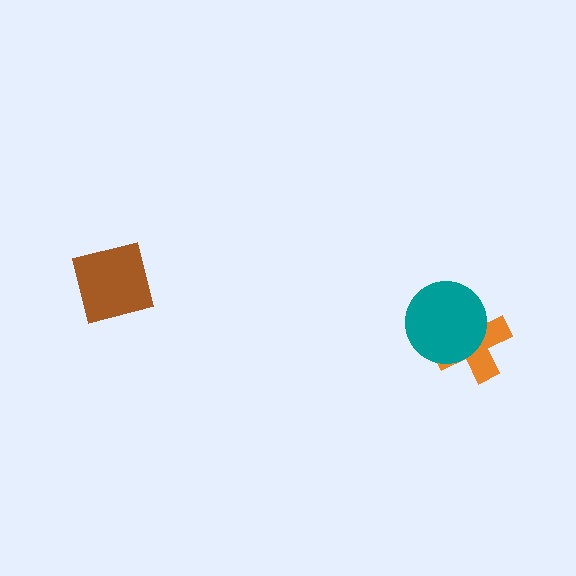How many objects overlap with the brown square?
0 objects overlap with the brown square.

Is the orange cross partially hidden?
Yes, it is partially covered by another shape.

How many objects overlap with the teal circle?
1 object overlaps with the teal circle.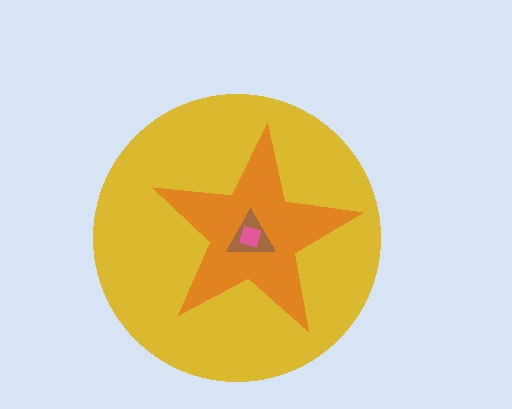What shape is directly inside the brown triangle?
The pink diamond.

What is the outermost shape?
The yellow circle.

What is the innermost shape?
The pink diamond.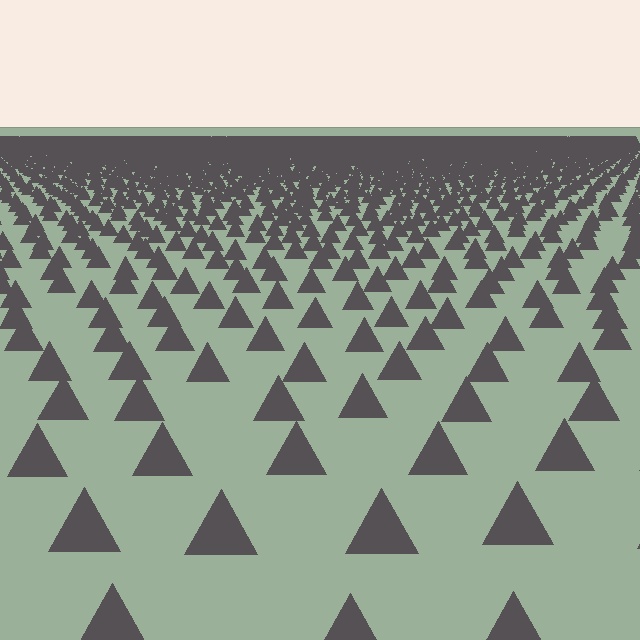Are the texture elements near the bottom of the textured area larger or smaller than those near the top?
Larger. Near the bottom, elements are closer to the viewer and appear at a bigger on-screen size.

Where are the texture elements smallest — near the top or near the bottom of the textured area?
Near the top.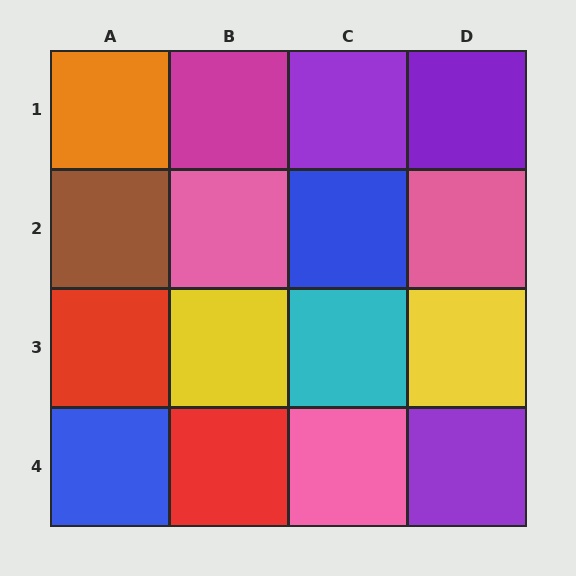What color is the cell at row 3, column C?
Cyan.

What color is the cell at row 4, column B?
Red.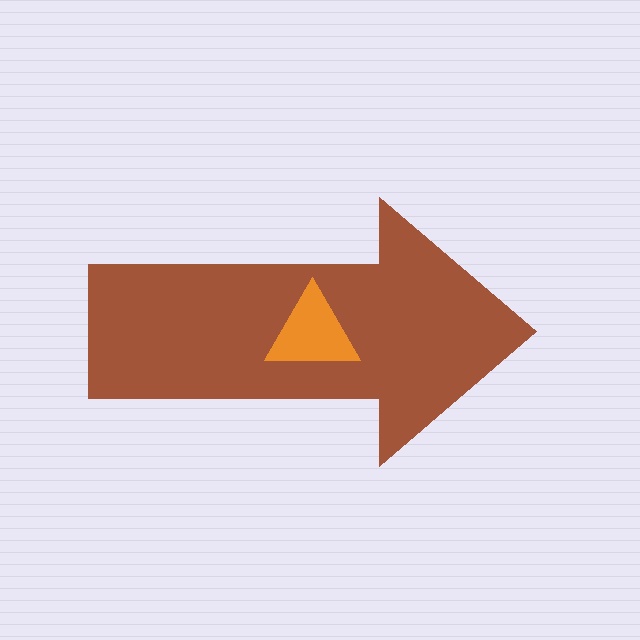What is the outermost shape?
The brown arrow.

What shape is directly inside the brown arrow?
The orange triangle.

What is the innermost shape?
The orange triangle.